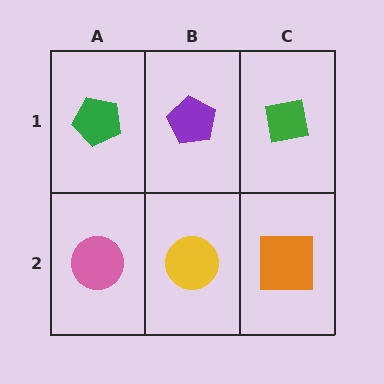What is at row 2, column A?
A pink circle.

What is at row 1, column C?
A green square.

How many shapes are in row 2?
3 shapes.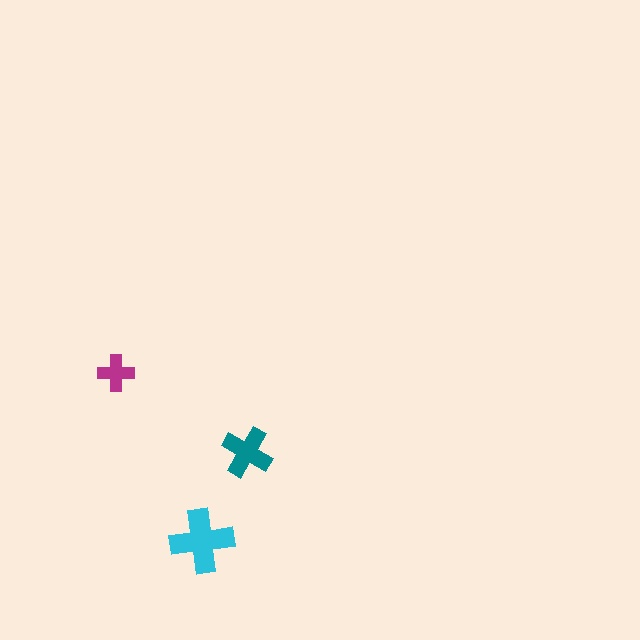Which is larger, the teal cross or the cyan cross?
The cyan one.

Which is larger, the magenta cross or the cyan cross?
The cyan one.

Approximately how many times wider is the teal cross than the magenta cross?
About 1.5 times wider.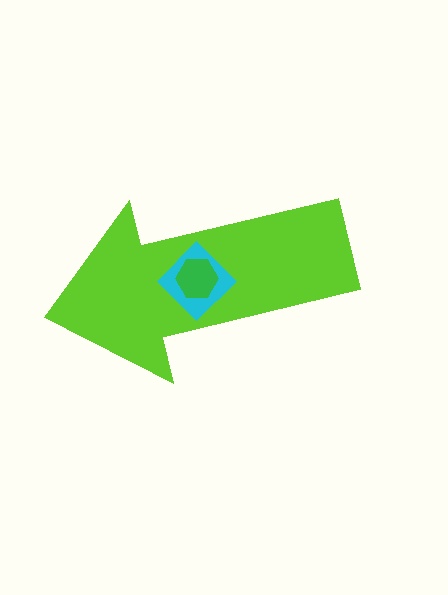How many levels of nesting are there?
3.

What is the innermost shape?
The green hexagon.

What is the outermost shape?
The lime arrow.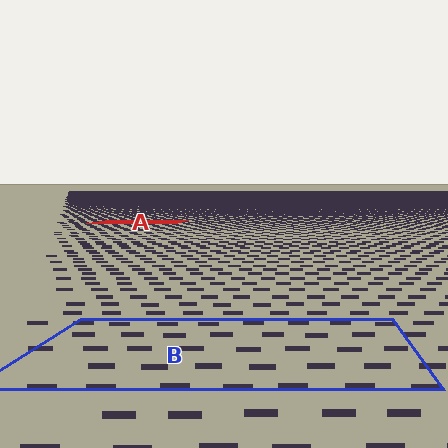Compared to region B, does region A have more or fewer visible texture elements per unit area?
Region A has more texture elements per unit area — they are packed more densely because it is farther away.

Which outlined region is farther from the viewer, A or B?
Region A is farther from the viewer — the texture elements inside it appear smaller and more densely packed.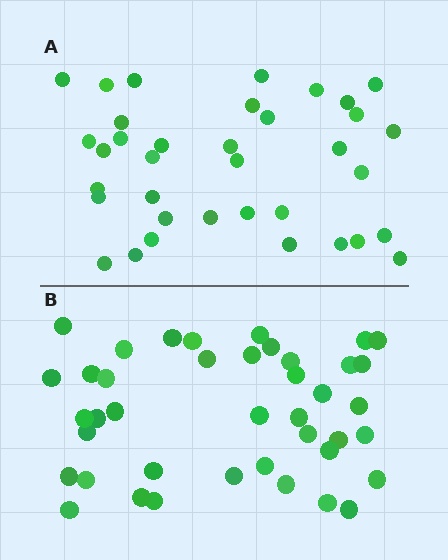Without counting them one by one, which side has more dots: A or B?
Region B (the bottom region) has more dots.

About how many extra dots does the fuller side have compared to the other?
Region B has about 5 more dots than region A.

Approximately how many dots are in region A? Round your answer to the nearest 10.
About 40 dots. (The exact count is 36, which rounds to 40.)